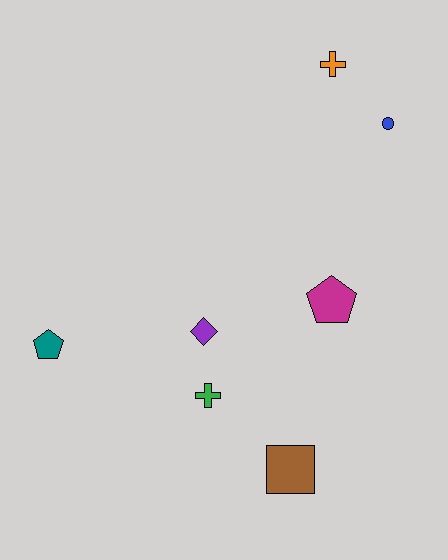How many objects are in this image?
There are 7 objects.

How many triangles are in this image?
There are no triangles.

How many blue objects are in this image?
There is 1 blue object.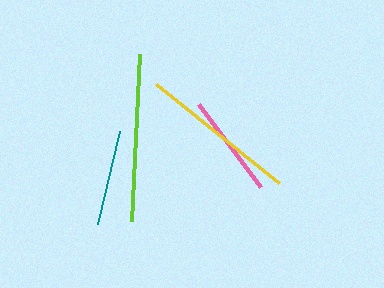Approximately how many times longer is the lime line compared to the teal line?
The lime line is approximately 1.8 times the length of the teal line.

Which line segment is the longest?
The lime line is the longest at approximately 167 pixels.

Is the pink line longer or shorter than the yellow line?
The yellow line is longer than the pink line.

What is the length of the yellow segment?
The yellow segment is approximately 157 pixels long.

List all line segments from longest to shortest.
From longest to shortest: lime, yellow, pink, teal.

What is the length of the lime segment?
The lime segment is approximately 167 pixels long.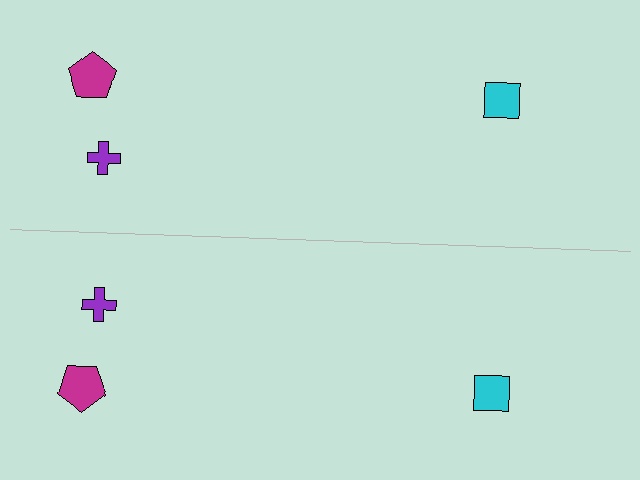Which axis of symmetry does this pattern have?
The pattern has a horizontal axis of symmetry running through the center of the image.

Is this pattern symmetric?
Yes, this pattern has bilateral (reflection) symmetry.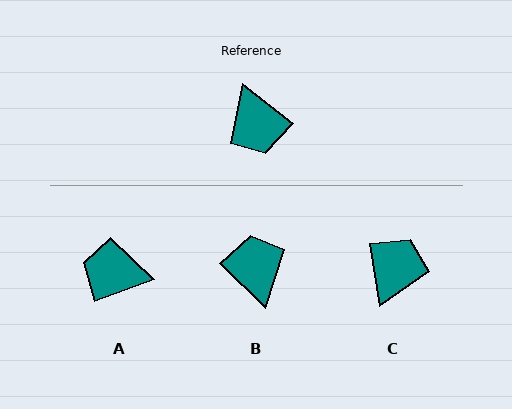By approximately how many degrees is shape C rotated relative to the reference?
Approximately 137 degrees counter-clockwise.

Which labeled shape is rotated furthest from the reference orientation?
B, about 174 degrees away.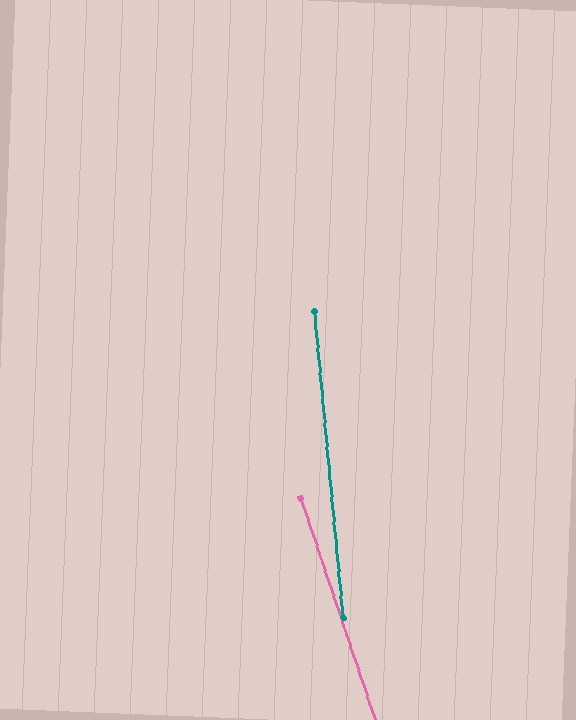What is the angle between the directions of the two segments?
Approximately 13 degrees.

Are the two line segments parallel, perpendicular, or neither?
Neither parallel nor perpendicular — they differ by about 13°.